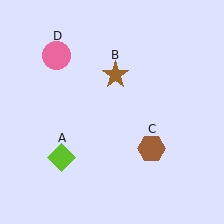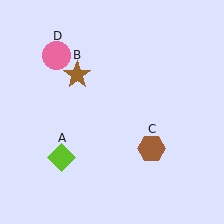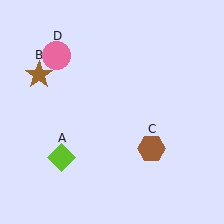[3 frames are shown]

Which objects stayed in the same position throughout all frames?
Lime diamond (object A) and brown hexagon (object C) and pink circle (object D) remained stationary.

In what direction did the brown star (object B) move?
The brown star (object B) moved left.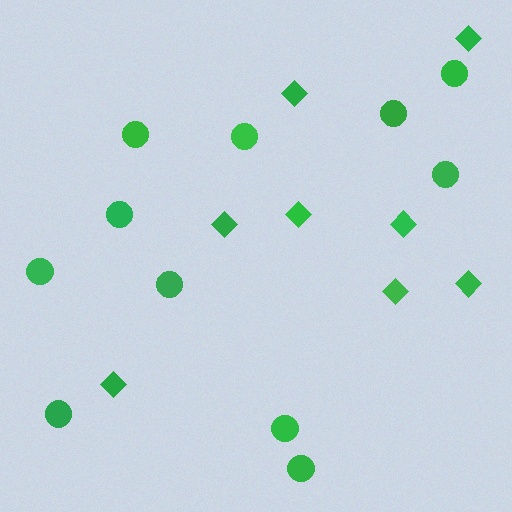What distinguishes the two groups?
There are 2 groups: one group of circles (11) and one group of diamonds (8).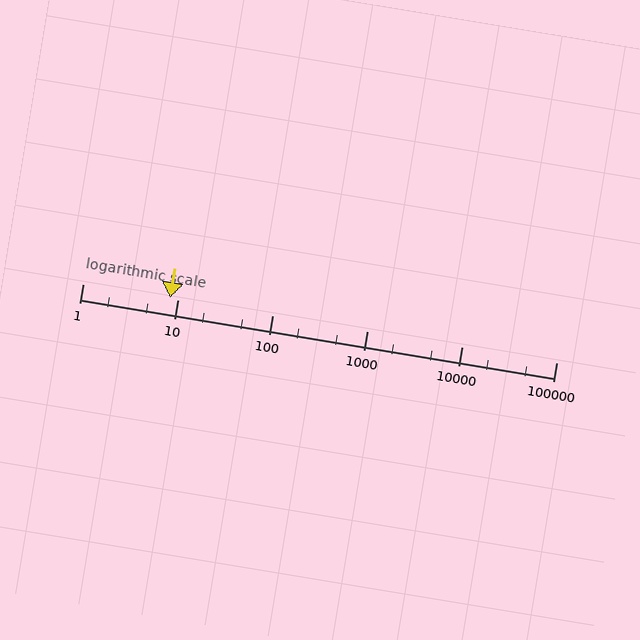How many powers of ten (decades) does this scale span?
The scale spans 5 decades, from 1 to 100000.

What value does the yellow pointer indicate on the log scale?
The pointer indicates approximately 8.3.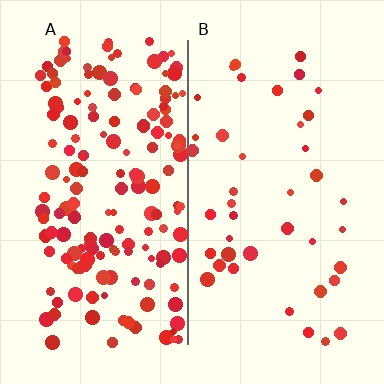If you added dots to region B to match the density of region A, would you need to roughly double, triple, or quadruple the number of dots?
Approximately quadruple.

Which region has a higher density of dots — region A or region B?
A (the left).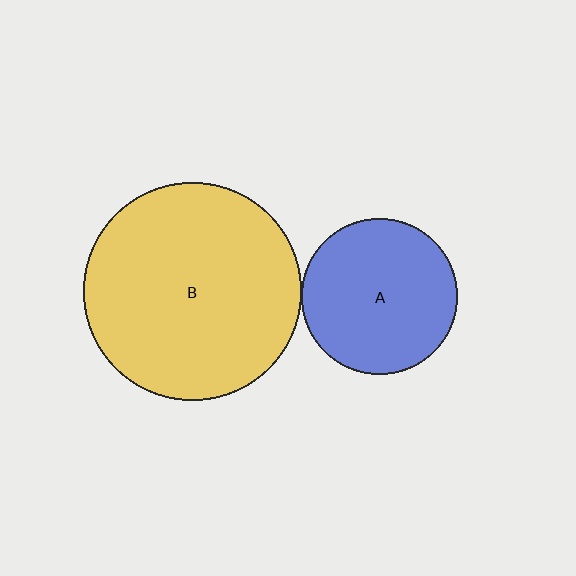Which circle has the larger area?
Circle B (yellow).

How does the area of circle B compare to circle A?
Approximately 2.0 times.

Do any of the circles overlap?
No, none of the circles overlap.